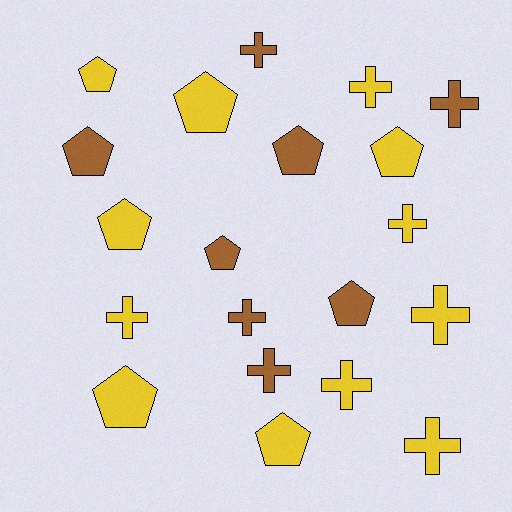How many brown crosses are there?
There are 4 brown crosses.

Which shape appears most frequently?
Pentagon, with 10 objects.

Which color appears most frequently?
Yellow, with 12 objects.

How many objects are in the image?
There are 20 objects.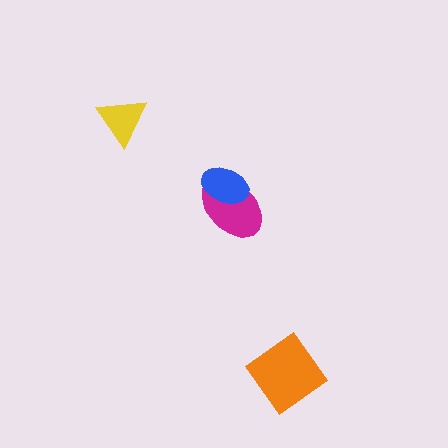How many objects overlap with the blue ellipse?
1 object overlaps with the blue ellipse.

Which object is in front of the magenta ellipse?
The blue ellipse is in front of the magenta ellipse.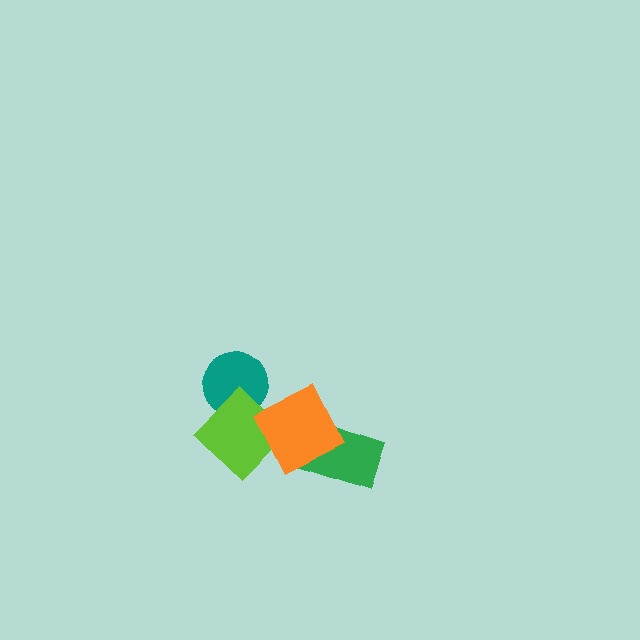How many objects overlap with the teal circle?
1 object overlaps with the teal circle.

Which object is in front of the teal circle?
The lime diamond is in front of the teal circle.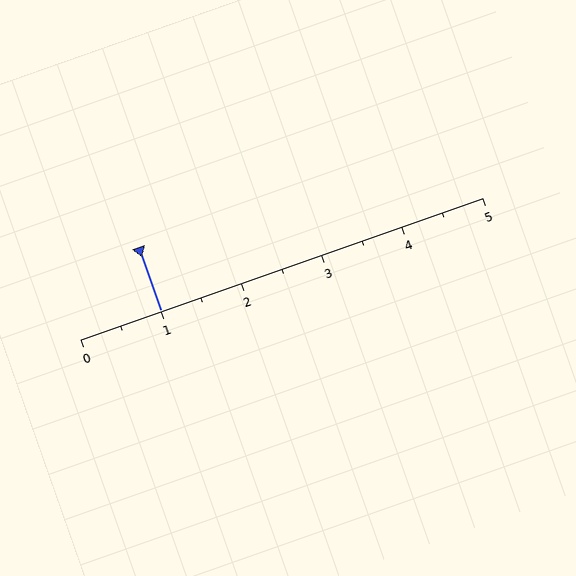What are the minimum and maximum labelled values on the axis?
The axis runs from 0 to 5.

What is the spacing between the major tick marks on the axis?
The major ticks are spaced 1 apart.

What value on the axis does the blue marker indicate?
The marker indicates approximately 1.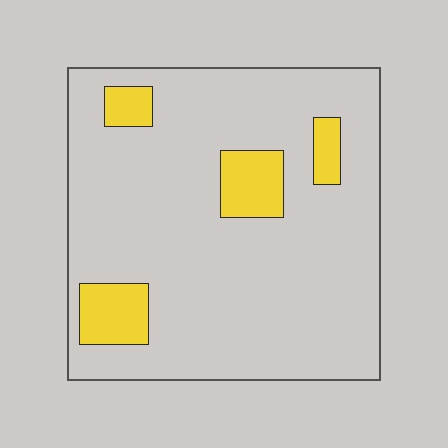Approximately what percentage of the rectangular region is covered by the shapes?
Approximately 15%.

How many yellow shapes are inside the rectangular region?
4.